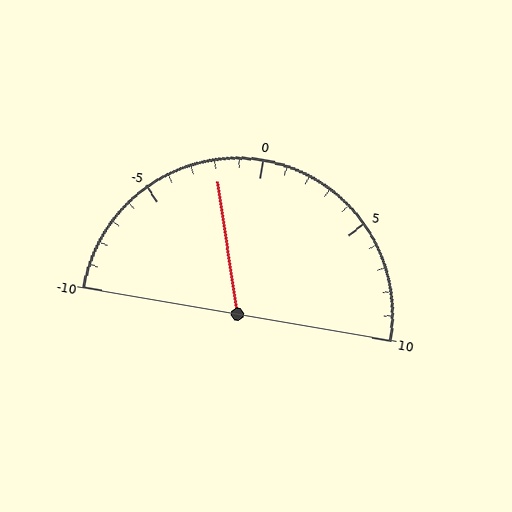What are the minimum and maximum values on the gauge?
The gauge ranges from -10 to 10.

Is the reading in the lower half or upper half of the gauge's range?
The reading is in the lower half of the range (-10 to 10).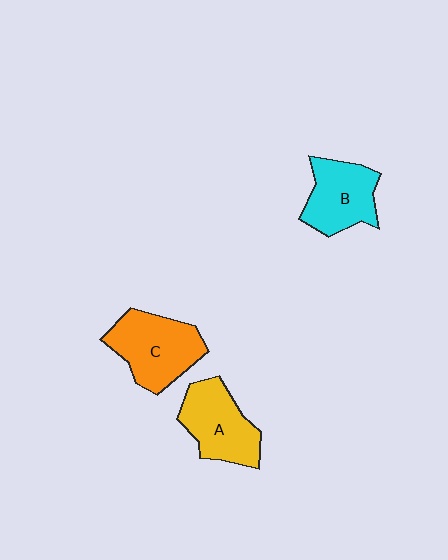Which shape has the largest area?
Shape C (orange).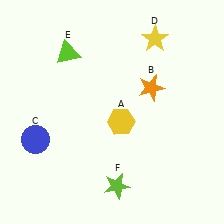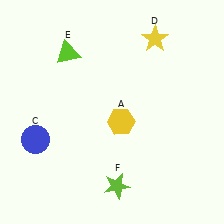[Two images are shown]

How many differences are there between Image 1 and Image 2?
There is 1 difference between the two images.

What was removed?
The orange star (B) was removed in Image 2.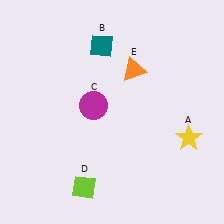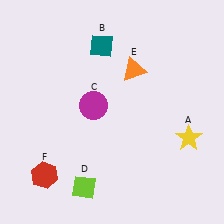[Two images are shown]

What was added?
A red hexagon (F) was added in Image 2.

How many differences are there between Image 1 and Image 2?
There is 1 difference between the two images.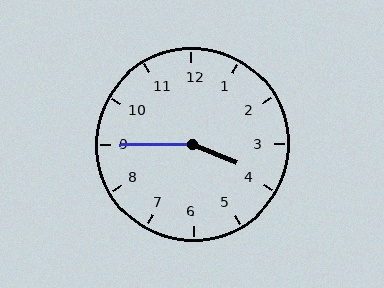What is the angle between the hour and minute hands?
Approximately 158 degrees.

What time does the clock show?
3:45.